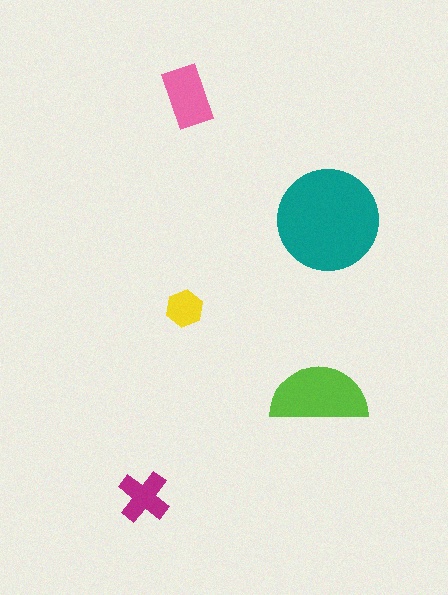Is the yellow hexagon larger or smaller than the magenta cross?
Smaller.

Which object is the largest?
The teal circle.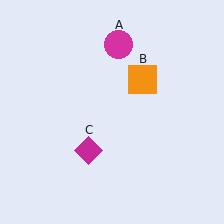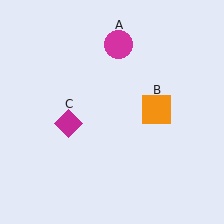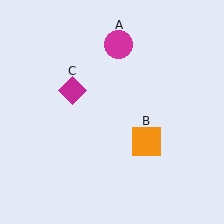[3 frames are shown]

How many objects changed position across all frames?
2 objects changed position: orange square (object B), magenta diamond (object C).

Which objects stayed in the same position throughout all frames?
Magenta circle (object A) remained stationary.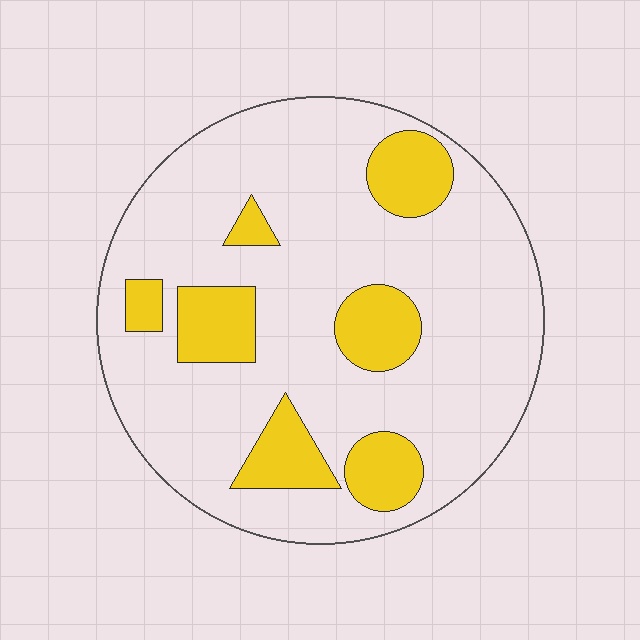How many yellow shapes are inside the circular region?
7.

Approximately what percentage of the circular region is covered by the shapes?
Approximately 20%.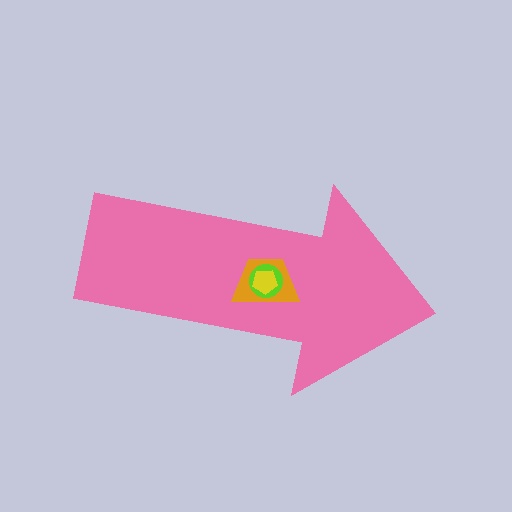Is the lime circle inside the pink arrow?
Yes.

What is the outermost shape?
The pink arrow.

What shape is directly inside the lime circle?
The yellow pentagon.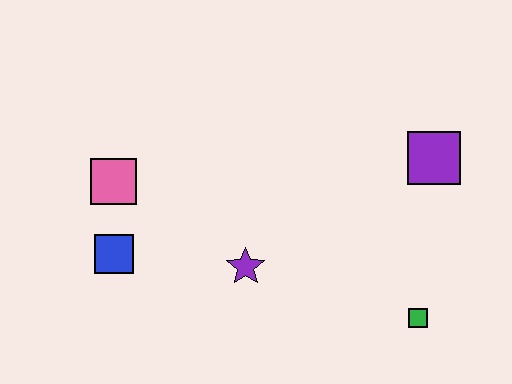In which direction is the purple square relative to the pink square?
The purple square is to the right of the pink square.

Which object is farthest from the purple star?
The purple square is farthest from the purple star.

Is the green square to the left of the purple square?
Yes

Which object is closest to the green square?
The purple square is closest to the green square.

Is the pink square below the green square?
No